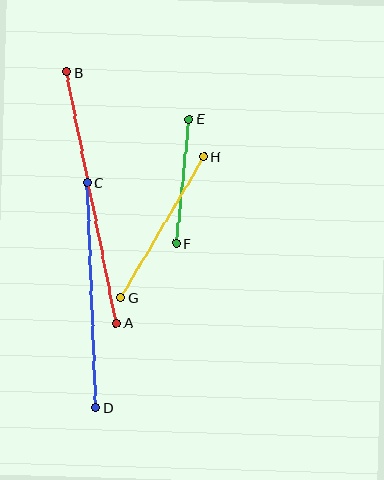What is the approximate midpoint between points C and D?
The midpoint is at approximately (91, 295) pixels.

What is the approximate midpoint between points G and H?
The midpoint is at approximately (162, 227) pixels.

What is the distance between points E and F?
The distance is approximately 125 pixels.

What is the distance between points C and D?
The distance is approximately 225 pixels.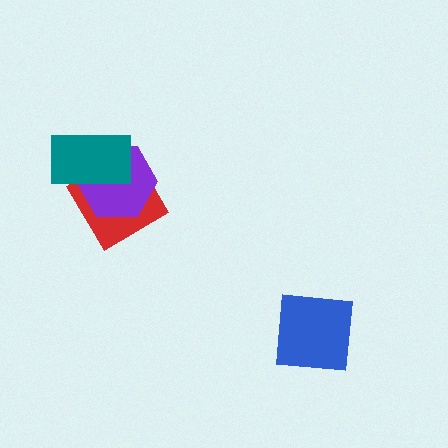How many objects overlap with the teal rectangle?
2 objects overlap with the teal rectangle.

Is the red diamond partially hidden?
Yes, it is partially covered by another shape.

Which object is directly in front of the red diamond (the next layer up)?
The purple hexagon is directly in front of the red diamond.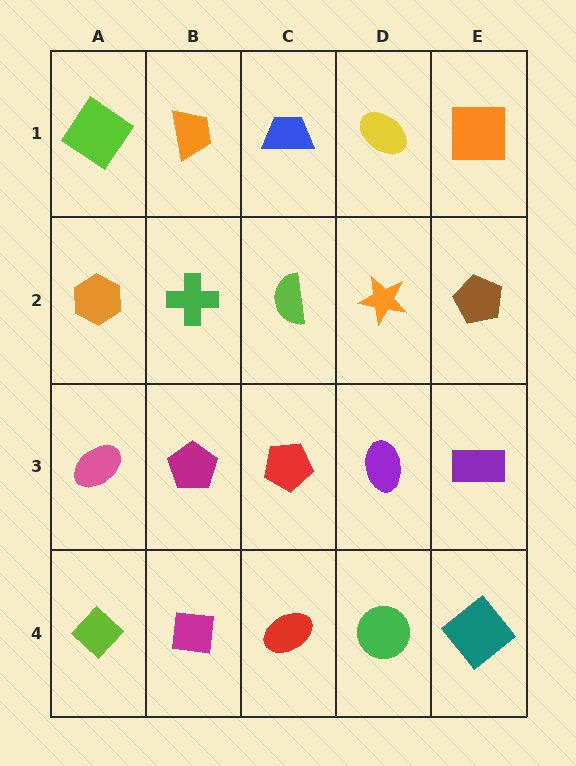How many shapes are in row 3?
5 shapes.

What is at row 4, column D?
A green circle.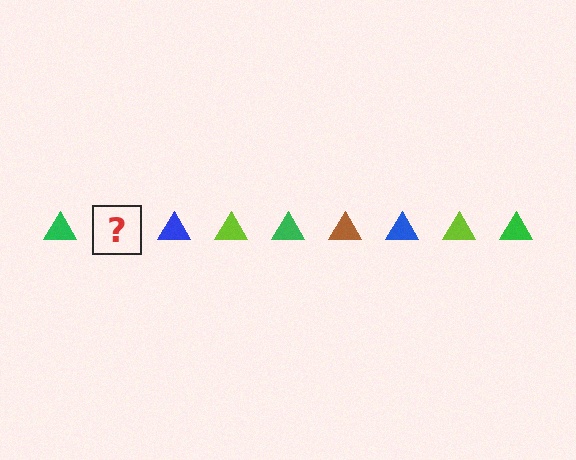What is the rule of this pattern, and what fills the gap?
The rule is that the pattern cycles through green, brown, blue, lime triangles. The gap should be filled with a brown triangle.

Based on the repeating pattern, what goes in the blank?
The blank should be a brown triangle.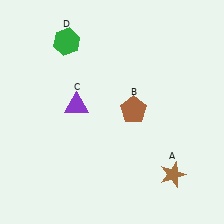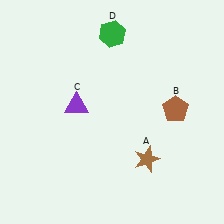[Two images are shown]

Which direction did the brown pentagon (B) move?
The brown pentagon (B) moved right.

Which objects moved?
The objects that moved are: the brown star (A), the brown pentagon (B), the green hexagon (D).